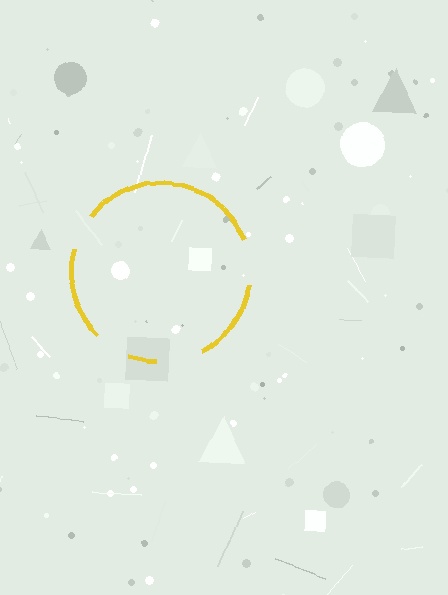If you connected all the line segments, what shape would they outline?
They would outline a circle.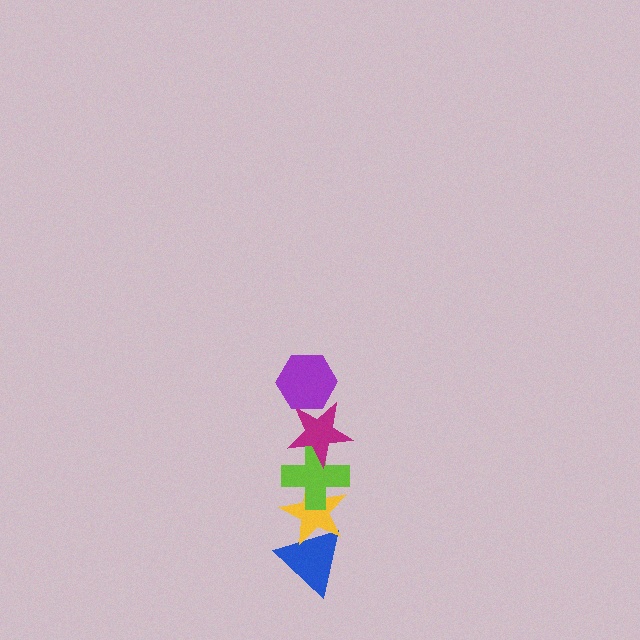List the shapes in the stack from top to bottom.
From top to bottom: the purple hexagon, the magenta star, the lime cross, the yellow star, the blue triangle.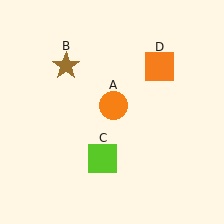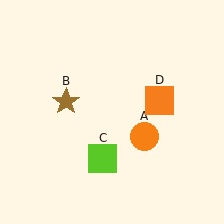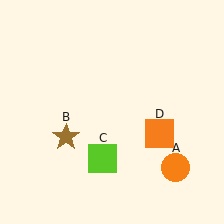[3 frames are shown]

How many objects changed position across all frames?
3 objects changed position: orange circle (object A), brown star (object B), orange square (object D).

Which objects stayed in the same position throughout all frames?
Lime square (object C) remained stationary.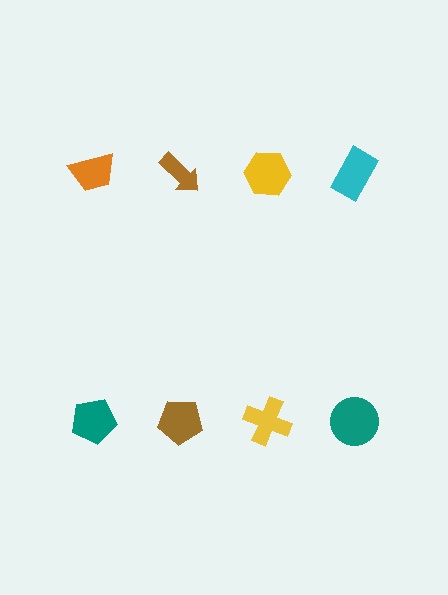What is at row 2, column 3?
A yellow cross.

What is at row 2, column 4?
A teal circle.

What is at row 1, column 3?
A yellow hexagon.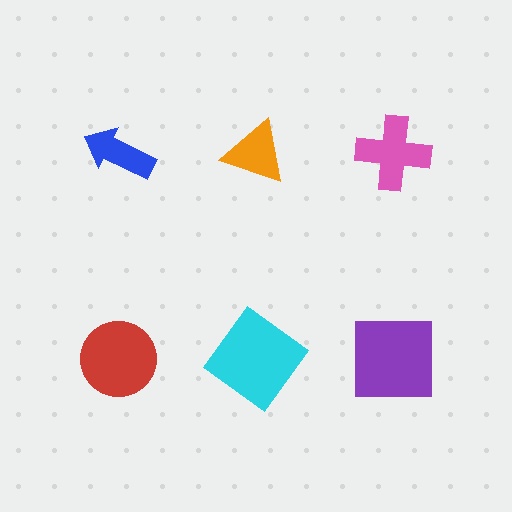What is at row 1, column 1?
A blue arrow.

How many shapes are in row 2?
3 shapes.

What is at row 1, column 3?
A pink cross.